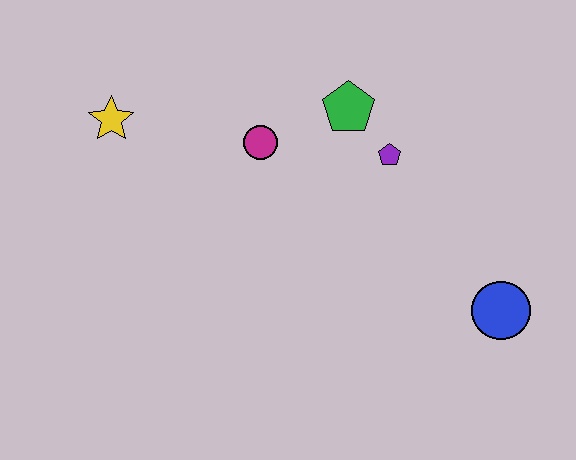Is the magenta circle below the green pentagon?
Yes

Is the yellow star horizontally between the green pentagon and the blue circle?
No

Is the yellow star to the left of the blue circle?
Yes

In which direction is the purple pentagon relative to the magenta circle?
The purple pentagon is to the right of the magenta circle.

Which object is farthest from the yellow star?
The blue circle is farthest from the yellow star.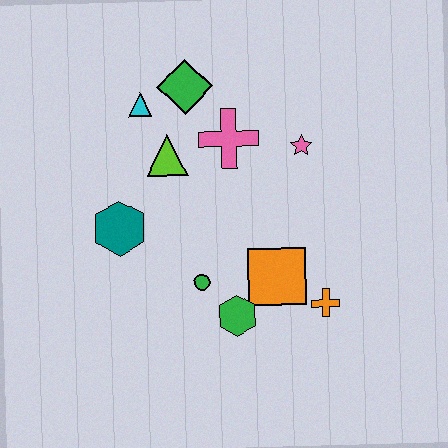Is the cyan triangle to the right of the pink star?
No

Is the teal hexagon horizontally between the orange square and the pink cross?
No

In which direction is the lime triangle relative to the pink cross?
The lime triangle is to the left of the pink cross.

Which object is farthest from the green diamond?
The orange cross is farthest from the green diamond.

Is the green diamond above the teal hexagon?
Yes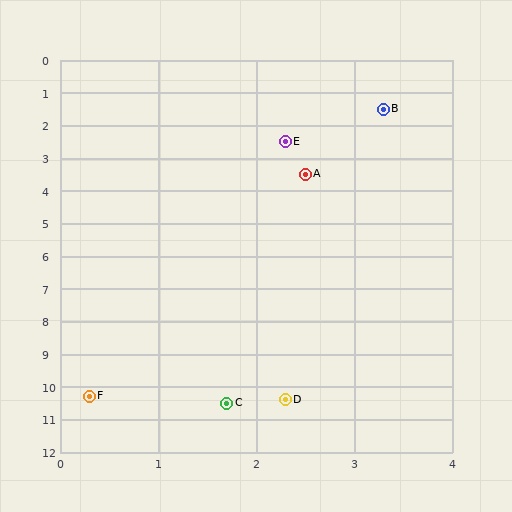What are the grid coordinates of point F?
Point F is at approximately (0.3, 10.3).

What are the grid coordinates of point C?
Point C is at approximately (1.7, 10.5).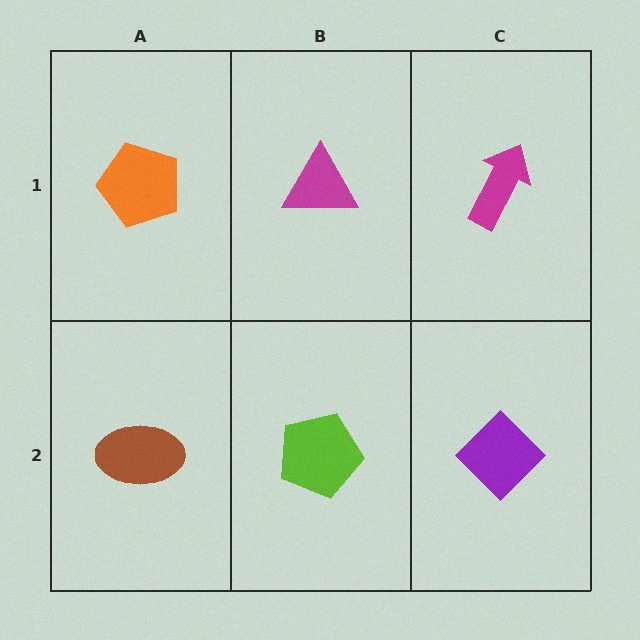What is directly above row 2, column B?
A magenta triangle.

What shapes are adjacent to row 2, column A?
An orange pentagon (row 1, column A), a lime pentagon (row 2, column B).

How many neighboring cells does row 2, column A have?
2.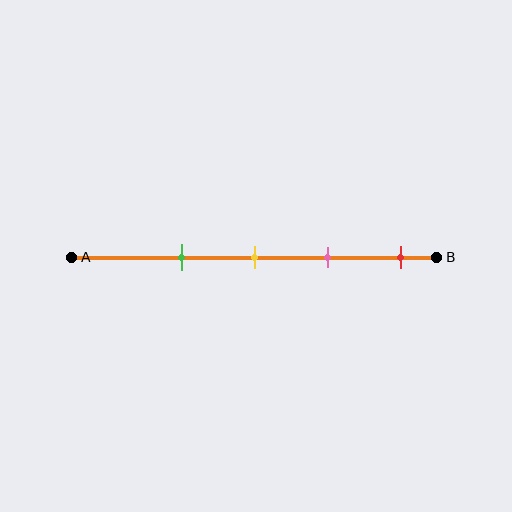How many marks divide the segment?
There are 4 marks dividing the segment.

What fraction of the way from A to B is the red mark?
The red mark is approximately 90% (0.9) of the way from A to B.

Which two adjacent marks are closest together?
The yellow and pink marks are the closest adjacent pair.